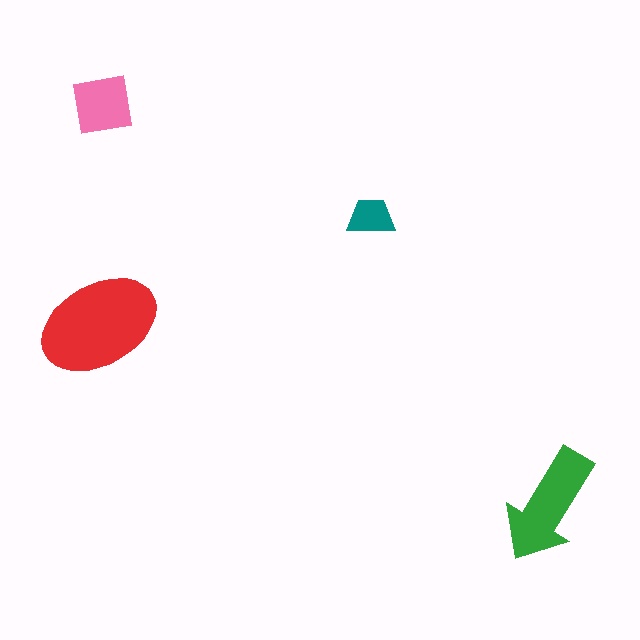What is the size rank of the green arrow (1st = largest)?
2nd.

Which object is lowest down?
The green arrow is bottommost.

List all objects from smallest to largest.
The teal trapezoid, the pink square, the green arrow, the red ellipse.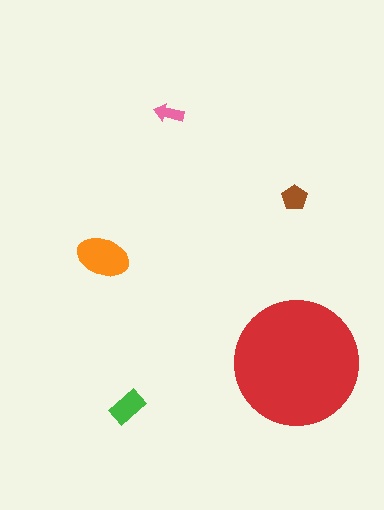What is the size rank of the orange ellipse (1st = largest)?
2nd.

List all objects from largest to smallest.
The red circle, the orange ellipse, the green rectangle, the brown pentagon, the pink arrow.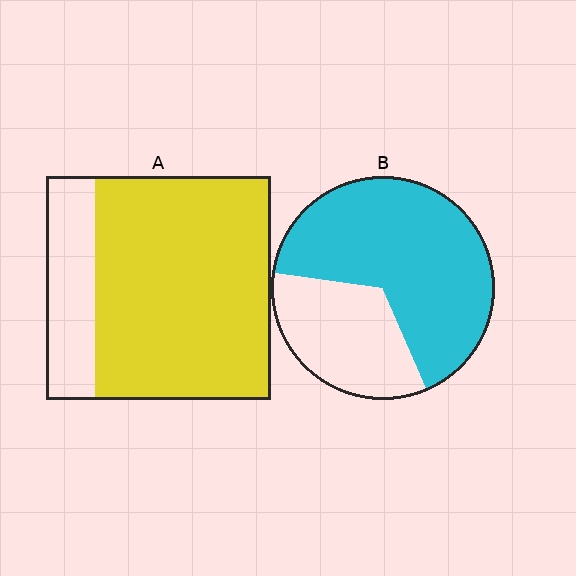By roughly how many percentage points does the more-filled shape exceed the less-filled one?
By roughly 10 percentage points (A over B).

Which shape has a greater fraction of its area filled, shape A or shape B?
Shape A.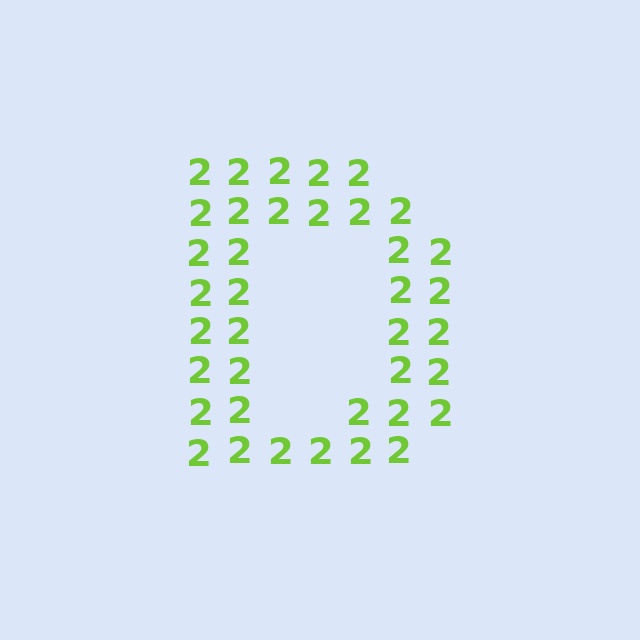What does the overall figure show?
The overall figure shows the letter D.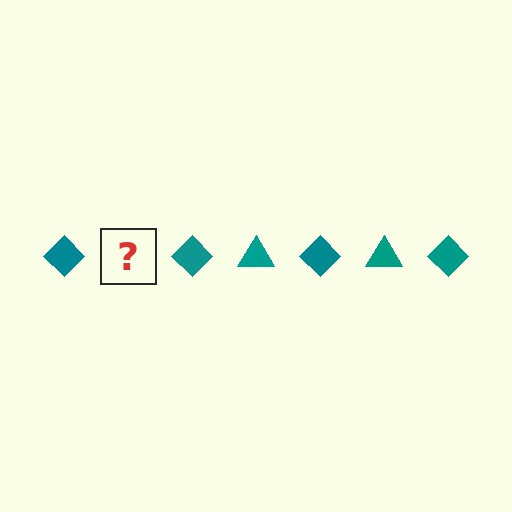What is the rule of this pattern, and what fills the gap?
The rule is that the pattern cycles through diamond, triangle shapes in teal. The gap should be filled with a teal triangle.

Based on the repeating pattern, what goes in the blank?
The blank should be a teal triangle.